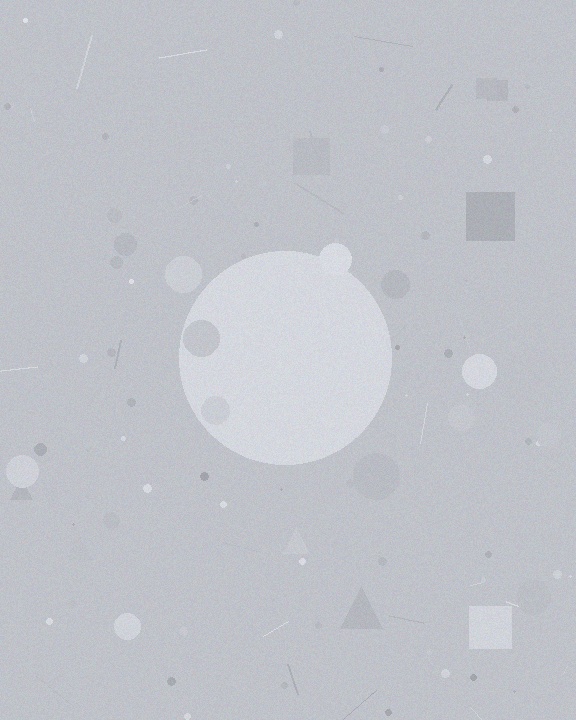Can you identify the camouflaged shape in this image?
The camouflaged shape is a circle.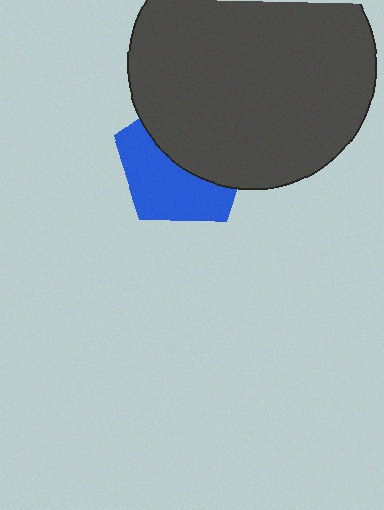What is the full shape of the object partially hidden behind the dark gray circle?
The partially hidden object is a blue pentagon.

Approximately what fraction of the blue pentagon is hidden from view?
Roughly 51% of the blue pentagon is hidden behind the dark gray circle.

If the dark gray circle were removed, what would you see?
You would see the complete blue pentagon.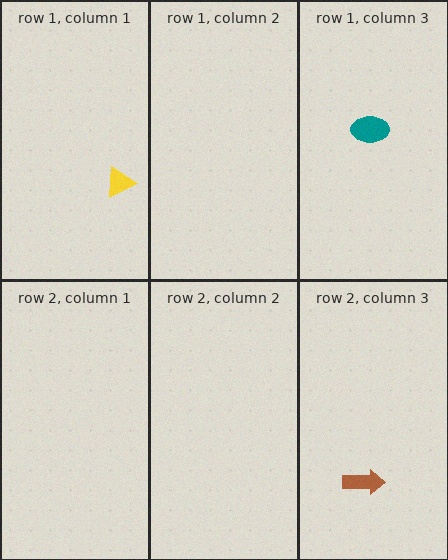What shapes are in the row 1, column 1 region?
The yellow triangle.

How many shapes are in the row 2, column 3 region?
1.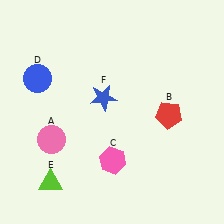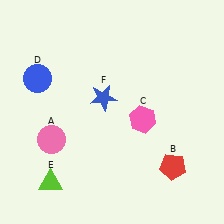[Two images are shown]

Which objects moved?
The objects that moved are: the red pentagon (B), the pink hexagon (C).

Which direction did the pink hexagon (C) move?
The pink hexagon (C) moved up.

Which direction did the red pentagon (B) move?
The red pentagon (B) moved down.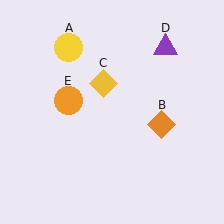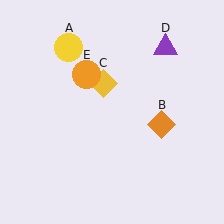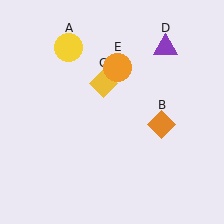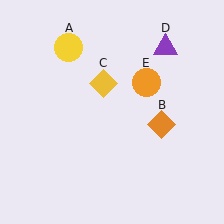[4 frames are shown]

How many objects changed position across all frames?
1 object changed position: orange circle (object E).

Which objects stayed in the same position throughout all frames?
Yellow circle (object A) and orange diamond (object B) and yellow diamond (object C) and purple triangle (object D) remained stationary.